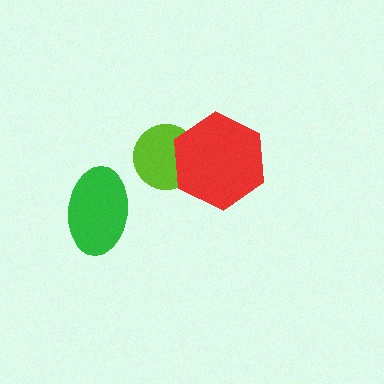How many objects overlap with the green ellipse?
0 objects overlap with the green ellipse.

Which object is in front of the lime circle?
The red hexagon is in front of the lime circle.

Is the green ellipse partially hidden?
No, no other shape covers it.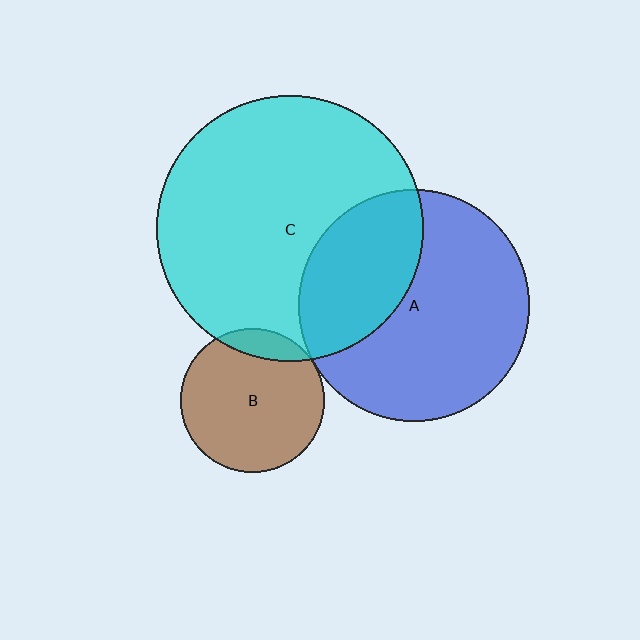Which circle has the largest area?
Circle C (cyan).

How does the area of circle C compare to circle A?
Approximately 1.3 times.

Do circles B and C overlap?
Yes.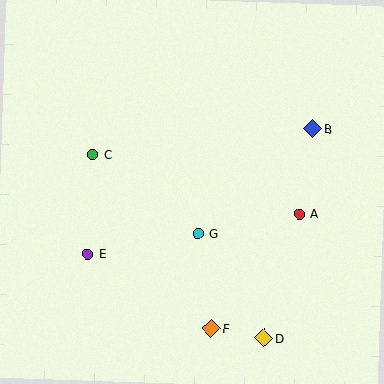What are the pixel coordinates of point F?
Point F is at (211, 328).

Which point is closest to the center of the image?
Point G at (198, 234) is closest to the center.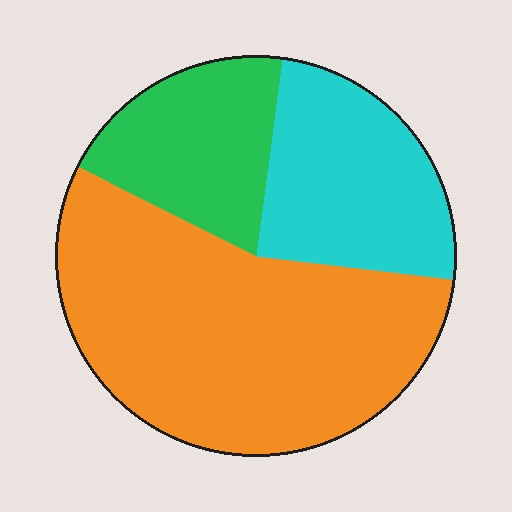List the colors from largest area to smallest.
From largest to smallest: orange, cyan, green.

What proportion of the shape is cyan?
Cyan covers 25% of the shape.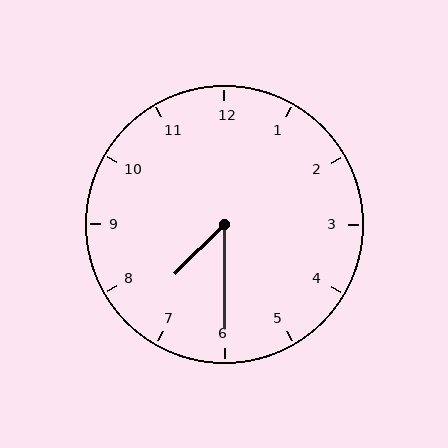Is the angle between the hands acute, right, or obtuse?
It is acute.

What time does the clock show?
7:30.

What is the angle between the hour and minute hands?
Approximately 45 degrees.